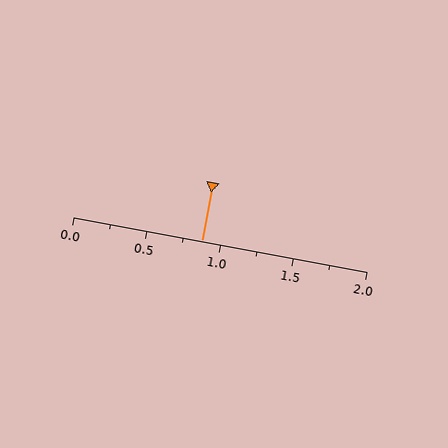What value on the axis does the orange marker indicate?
The marker indicates approximately 0.88.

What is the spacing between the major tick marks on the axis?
The major ticks are spaced 0.5 apart.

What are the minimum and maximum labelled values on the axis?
The axis runs from 0.0 to 2.0.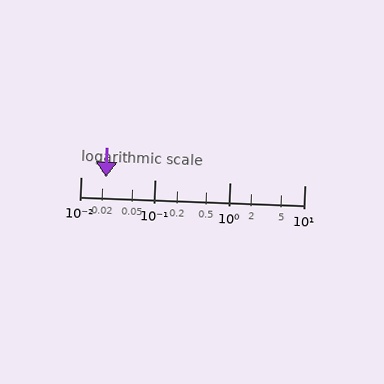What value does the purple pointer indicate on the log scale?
The pointer indicates approximately 0.022.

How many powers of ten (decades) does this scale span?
The scale spans 3 decades, from 0.01 to 10.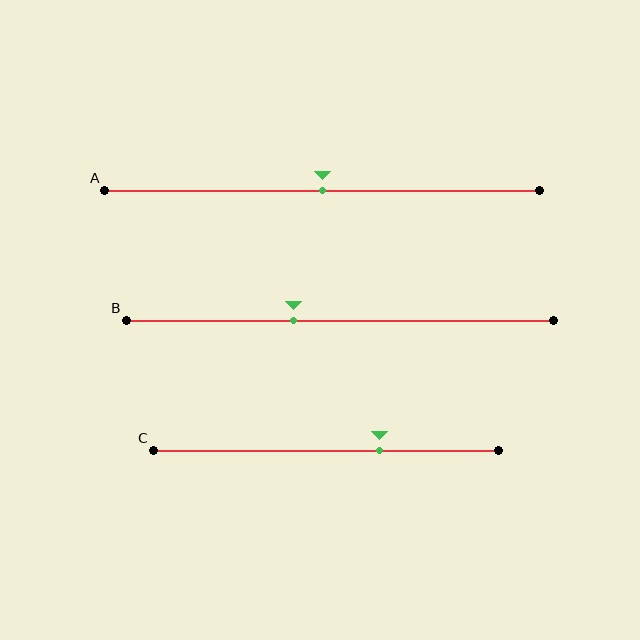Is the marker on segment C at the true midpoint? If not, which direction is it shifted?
No, the marker on segment C is shifted to the right by about 16% of the segment length.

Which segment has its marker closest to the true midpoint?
Segment A has its marker closest to the true midpoint.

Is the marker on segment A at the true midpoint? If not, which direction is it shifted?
Yes, the marker on segment A is at the true midpoint.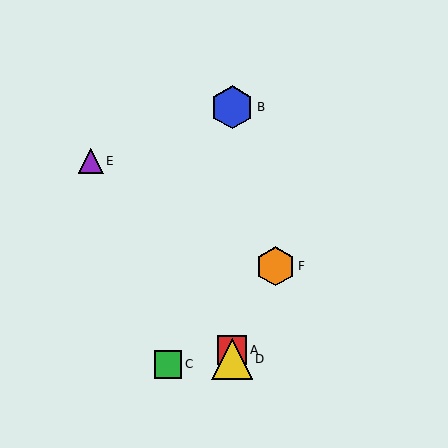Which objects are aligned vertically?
Objects A, B, D are aligned vertically.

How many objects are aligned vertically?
3 objects (A, B, D) are aligned vertically.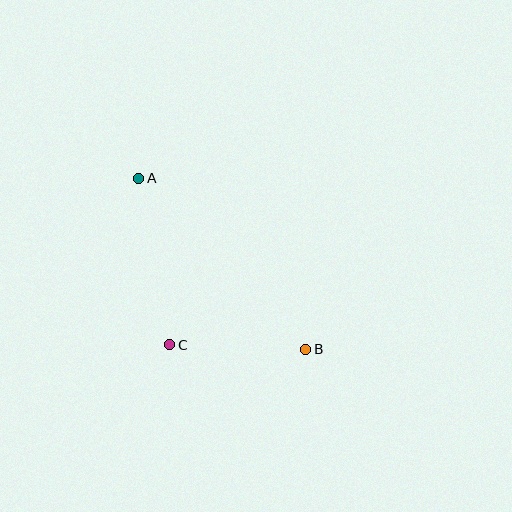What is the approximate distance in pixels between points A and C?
The distance between A and C is approximately 169 pixels.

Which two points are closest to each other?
Points B and C are closest to each other.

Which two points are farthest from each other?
Points A and B are farthest from each other.